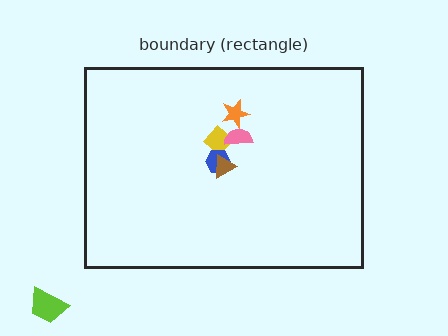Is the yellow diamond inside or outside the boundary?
Inside.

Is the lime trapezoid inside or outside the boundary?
Outside.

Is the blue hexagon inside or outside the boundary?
Inside.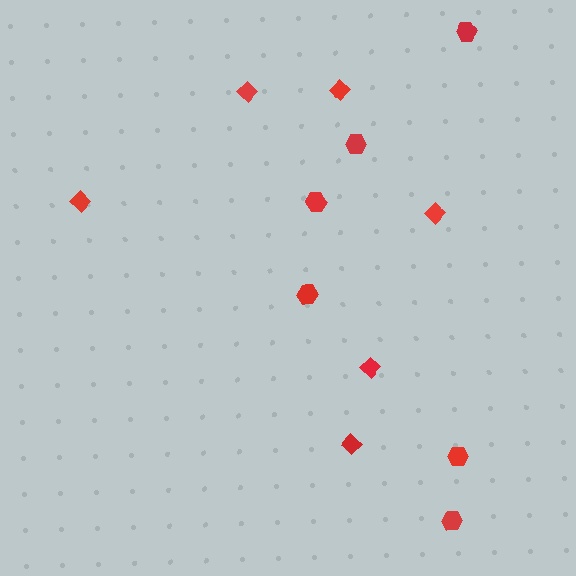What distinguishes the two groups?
There are 2 groups: one group of diamonds (6) and one group of hexagons (6).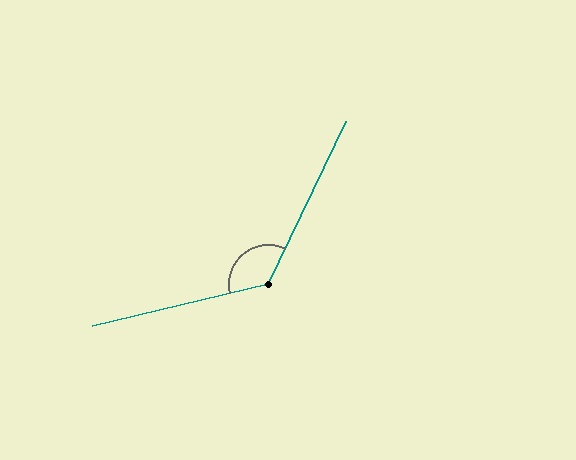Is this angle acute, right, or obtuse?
It is obtuse.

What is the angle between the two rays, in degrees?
Approximately 129 degrees.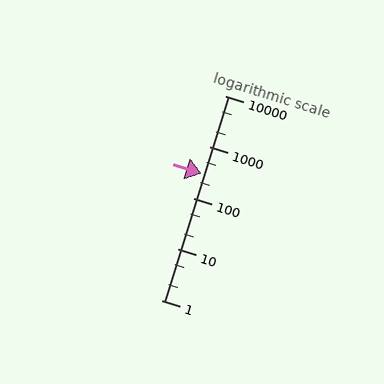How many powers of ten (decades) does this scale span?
The scale spans 4 decades, from 1 to 10000.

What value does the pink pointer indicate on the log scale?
The pointer indicates approximately 300.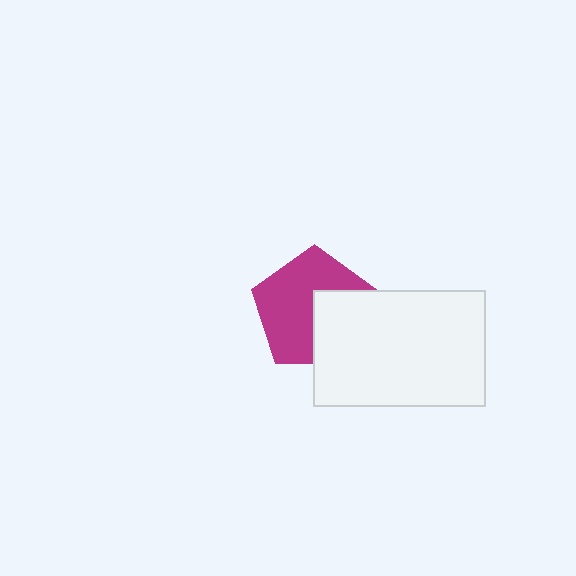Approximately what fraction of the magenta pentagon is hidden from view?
Roughly 37% of the magenta pentagon is hidden behind the white rectangle.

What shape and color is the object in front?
The object in front is a white rectangle.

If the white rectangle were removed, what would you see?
You would see the complete magenta pentagon.